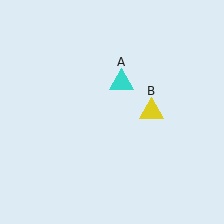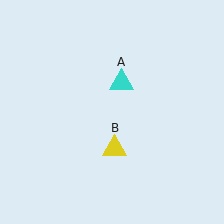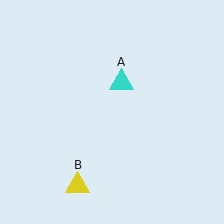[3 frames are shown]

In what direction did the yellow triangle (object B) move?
The yellow triangle (object B) moved down and to the left.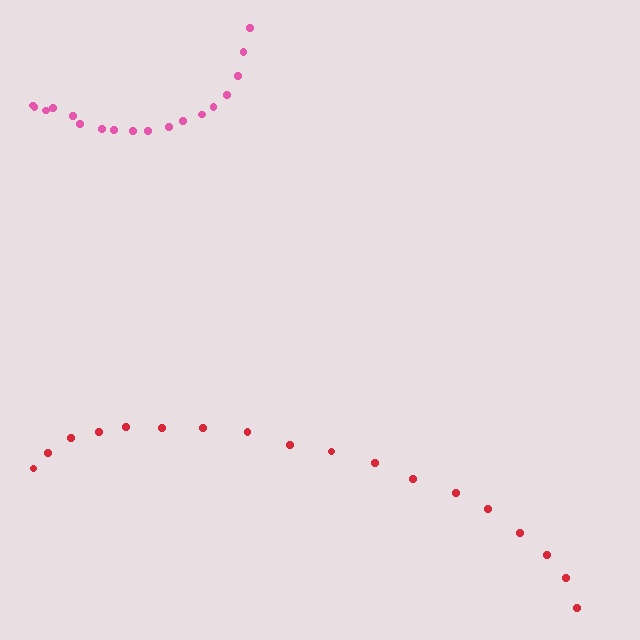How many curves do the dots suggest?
There are 2 distinct paths.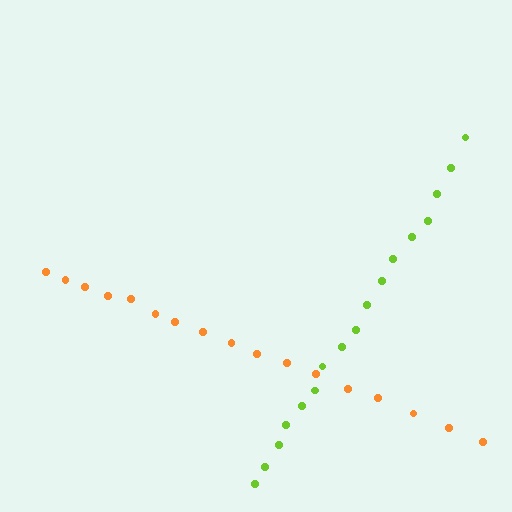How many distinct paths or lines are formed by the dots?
There are 2 distinct paths.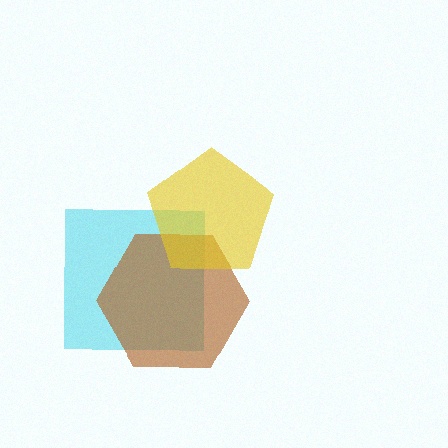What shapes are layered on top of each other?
The layered shapes are: a cyan square, a brown hexagon, a yellow pentagon.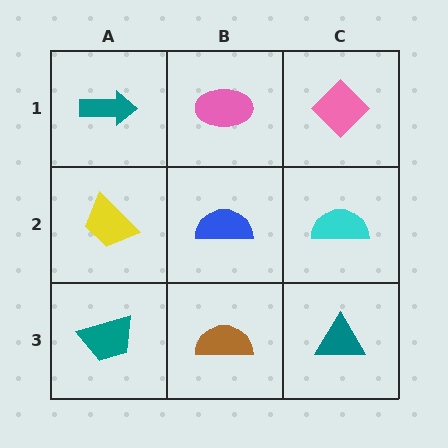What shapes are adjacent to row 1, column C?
A cyan semicircle (row 2, column C), a pink ellipse (row 1, column B).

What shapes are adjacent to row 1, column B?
A blue semicircle (row 2, column B), a teal arrow (row 1, column A), a pink diamond (row 1, column C).